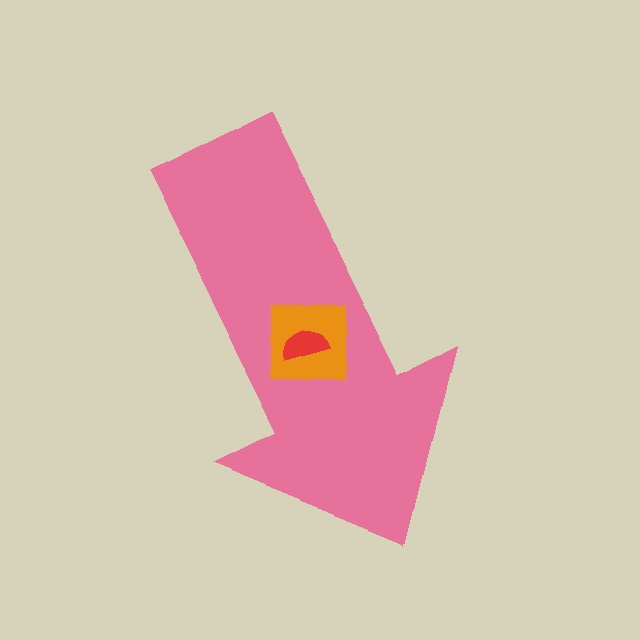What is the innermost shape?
The red semicircle.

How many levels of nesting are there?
3.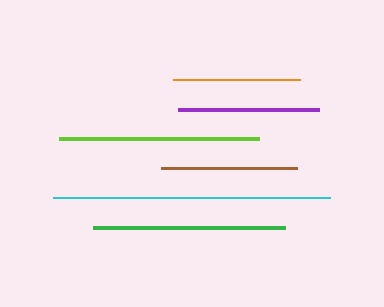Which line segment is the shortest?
The orange line is the shortest at approximately 127 pixels.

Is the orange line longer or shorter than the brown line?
The brown line is longer than the orange line.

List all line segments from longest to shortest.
From longest to shortest: cyan, lime, green, purple, brown, orange.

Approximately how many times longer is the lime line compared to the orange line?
The lime line is approximately 1.6 times the length of the orange line.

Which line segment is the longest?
The cyan line is the longest at approximately 278 pixels.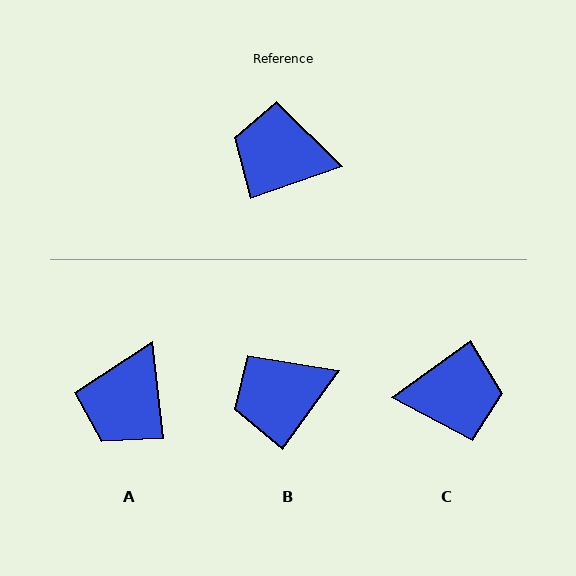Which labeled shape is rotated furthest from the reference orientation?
C, about 164 degrees away.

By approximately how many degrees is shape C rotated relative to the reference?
Approximately 164 degrees clockwise.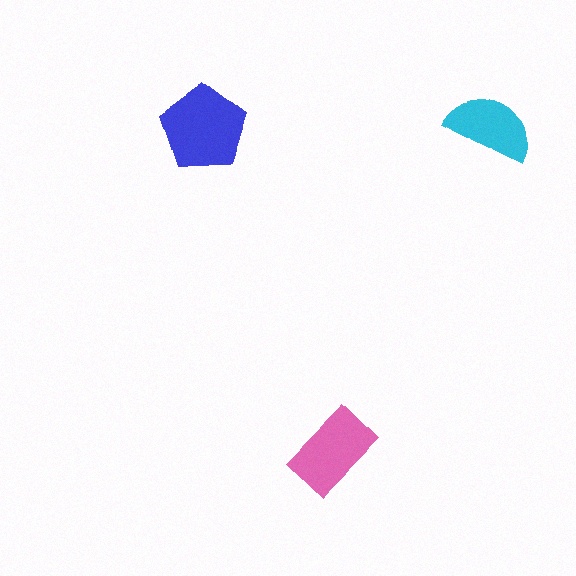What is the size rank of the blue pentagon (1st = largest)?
1st.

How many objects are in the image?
There are 3 objects in the image.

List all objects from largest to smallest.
The blue pentagon, the pink rectangle, the cyan semicircle.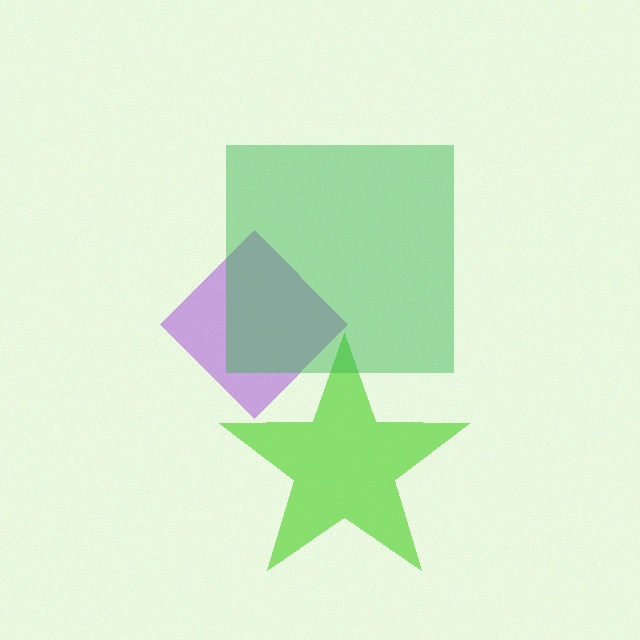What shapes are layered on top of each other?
The layered shapes are: a purple diamond, a lime star, a green square.